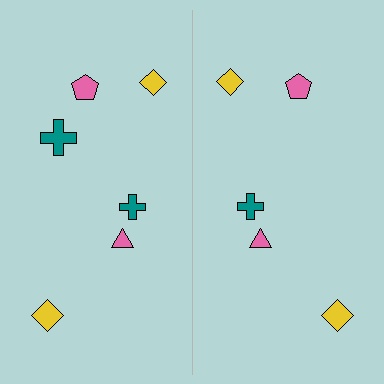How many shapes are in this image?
There are 11 shapes in this image.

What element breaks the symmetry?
A teal cross is missing from the right side.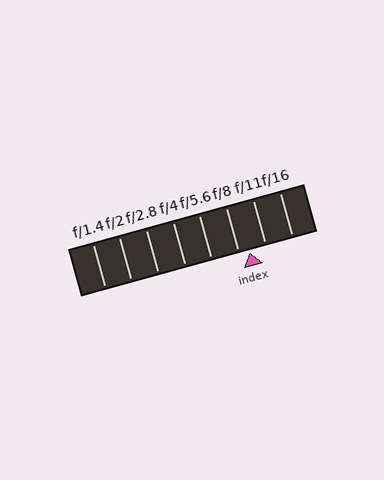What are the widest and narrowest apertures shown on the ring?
The widest aperture shown is f/1.4 and the narrowest is f/16.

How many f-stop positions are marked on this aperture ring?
There are 8 f-stop positions marked.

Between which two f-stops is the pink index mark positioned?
The index mark is between f/8 and f/11.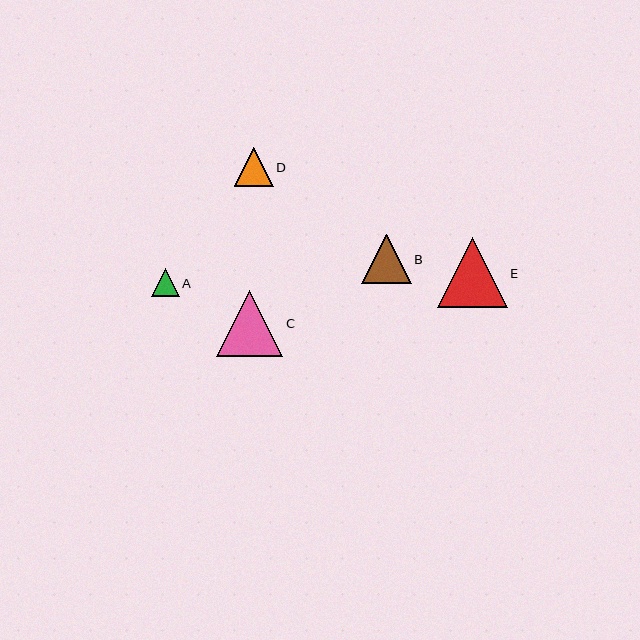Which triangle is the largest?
Triangle E is the largest with a size of approximately 70 pixels.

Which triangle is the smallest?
Triangle A is the smallest with a size of approximately 28 pixels.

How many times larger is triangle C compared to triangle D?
Triangle C is approximately 1.7 times the size of triangle D.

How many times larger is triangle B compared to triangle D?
Triangle B is approximately 1.3 times the size of triangle D.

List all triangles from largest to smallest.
From largest to smallest: E, C, B, D, A.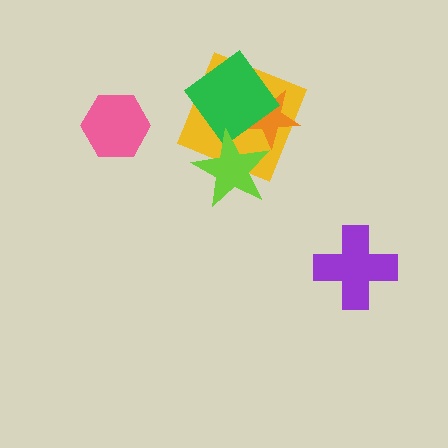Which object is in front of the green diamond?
The lime star is in front of the green diamond.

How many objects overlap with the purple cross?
0 objects overlap with the purple cross.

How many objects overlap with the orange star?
3 objects overlap with the orange star.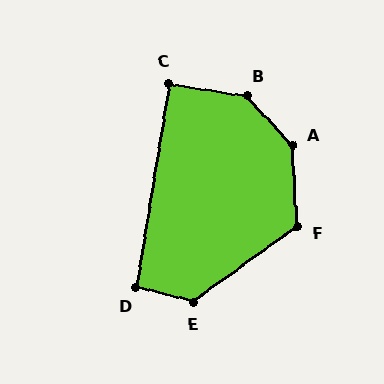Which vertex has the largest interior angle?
B, at approximately 141 degrees.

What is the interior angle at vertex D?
Approximately 96 degrees (obtuse).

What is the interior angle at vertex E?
Approximately 129 degrees (obtuse).